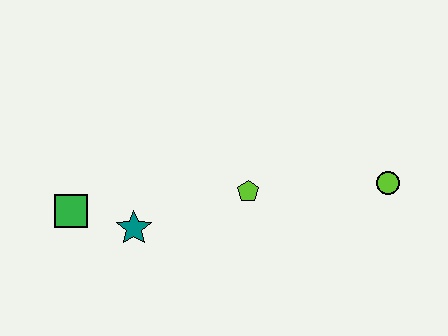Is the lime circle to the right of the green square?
Yes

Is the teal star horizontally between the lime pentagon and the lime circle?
No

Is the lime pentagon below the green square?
No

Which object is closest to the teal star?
The green square is closest to the teal star.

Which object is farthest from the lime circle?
The green square is farthest from the lime circle.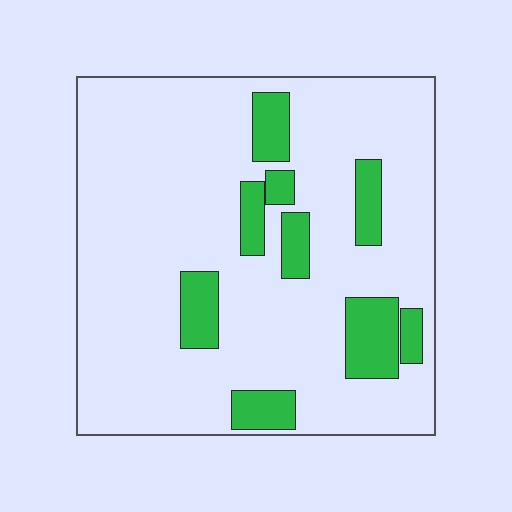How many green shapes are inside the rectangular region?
9.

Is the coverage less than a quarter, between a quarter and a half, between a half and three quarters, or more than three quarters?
Less than a quarter.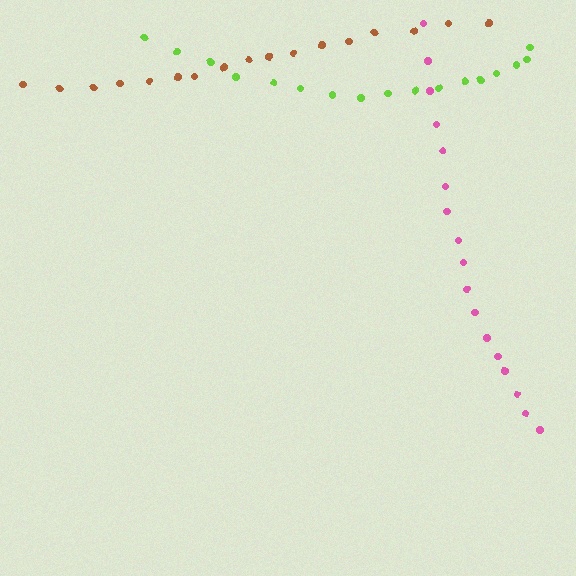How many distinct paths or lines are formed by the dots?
There are 3 distinct paths.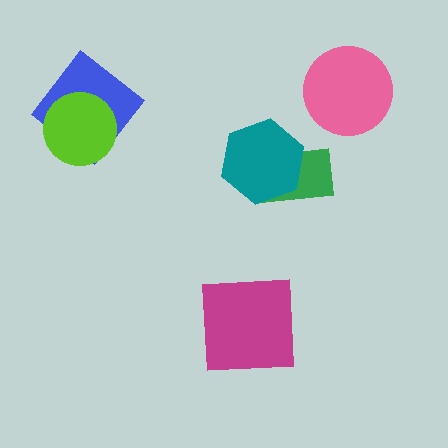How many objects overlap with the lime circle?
1 object overlaps with the lime circle.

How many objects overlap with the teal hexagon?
1 object overlaps with the teal hexagon.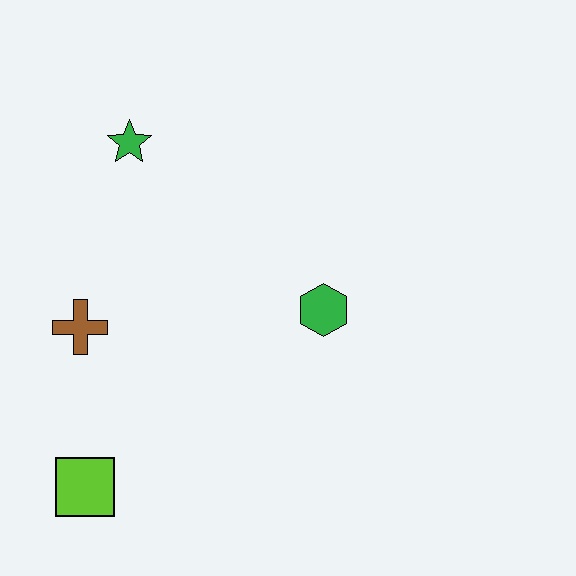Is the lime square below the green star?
Yes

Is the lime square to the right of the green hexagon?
No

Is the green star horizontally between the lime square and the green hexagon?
Yes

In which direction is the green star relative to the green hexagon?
The green star is to the left of the green hexagon.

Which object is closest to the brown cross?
The lime square is closest to the brown cross.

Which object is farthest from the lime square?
The green star is farthest from the lime square.